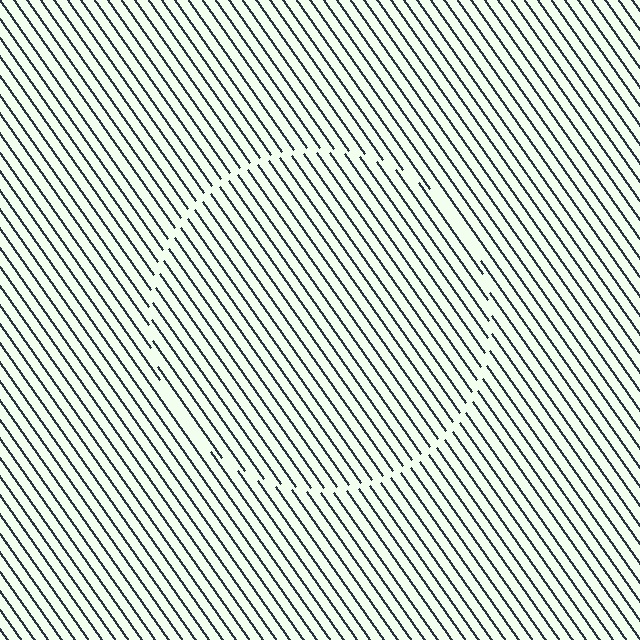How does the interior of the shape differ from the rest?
The interior of the shape contains the same grating, shifted by half a period — the contour is defined by the phase discontinuity where line-ends from the inner and outer gratings abut.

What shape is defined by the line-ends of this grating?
An illusory circle. The interior of the shape contains the same grating, shifted by half a period — the contour is defined by the phase discontinuity where line-ends from the inner and outer gratings abut.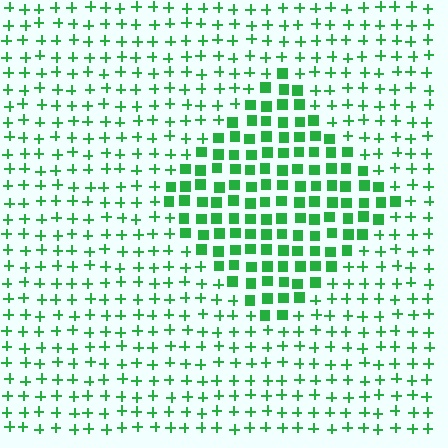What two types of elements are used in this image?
The image uses squares inside the diamond region and plus signs outside it.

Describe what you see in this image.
The image is filled with small green elements arranged in a uniform grid. A diamond-shaped region contains squares, while the surrounding area contains plus signs. The boundary is defined purely by the change in element shape.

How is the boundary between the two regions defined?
The boundary is defined by a change in element shape: squares inside vs. plus signs outside. All elements share the same color and spacing.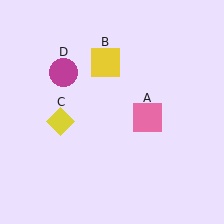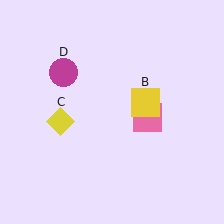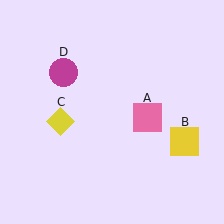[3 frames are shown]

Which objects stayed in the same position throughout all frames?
Pink square (object A) and yellow diamond (object C) and magenta circle (object D) remained stationary.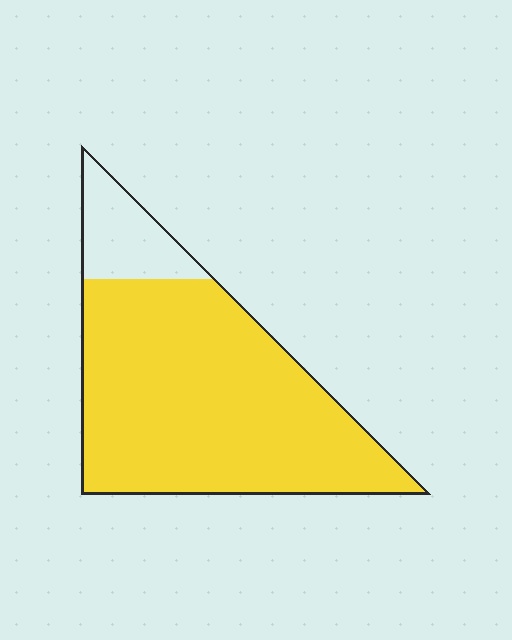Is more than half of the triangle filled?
Yes.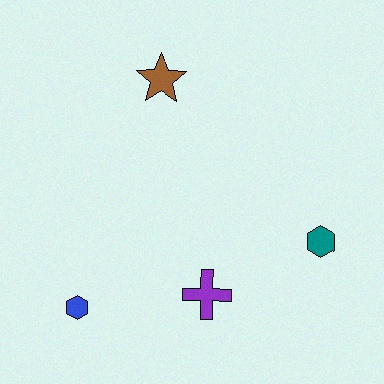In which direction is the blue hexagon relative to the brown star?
The blue hexagon is below the brown star.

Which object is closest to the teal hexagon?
The purple cross is closest to the teal hexagon.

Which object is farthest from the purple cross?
The brown star is farthest from the purple cross.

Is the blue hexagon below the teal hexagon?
Yes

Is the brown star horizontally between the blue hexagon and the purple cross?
Yes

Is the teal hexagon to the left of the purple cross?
No